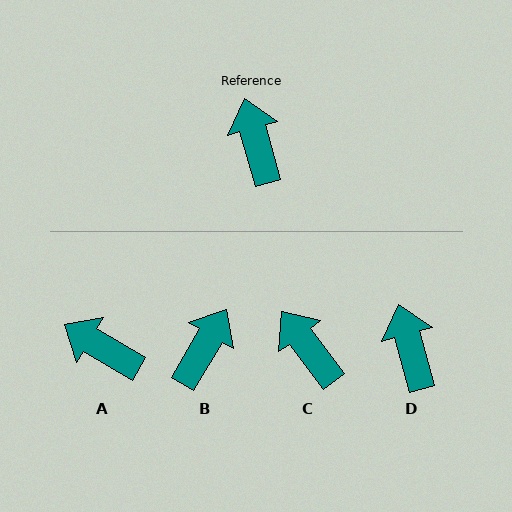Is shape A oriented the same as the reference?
No, it is off by about 44 degrees.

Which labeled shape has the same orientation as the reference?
D.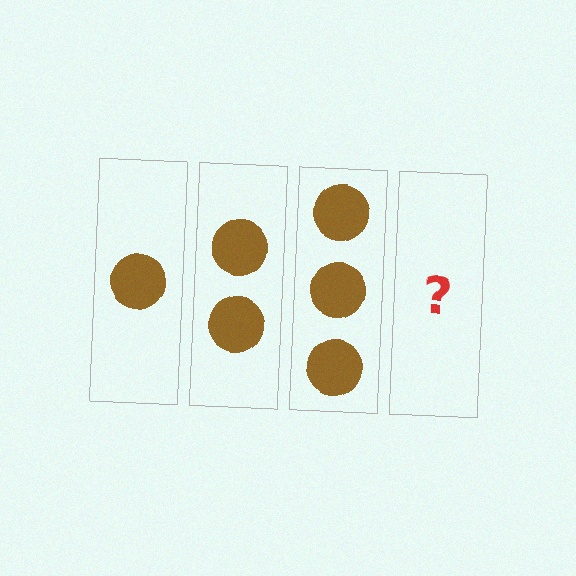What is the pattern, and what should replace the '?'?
The pattern is that each step adds one more circle. The '?' should be 4 circles.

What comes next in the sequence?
The next element should be 4 circles.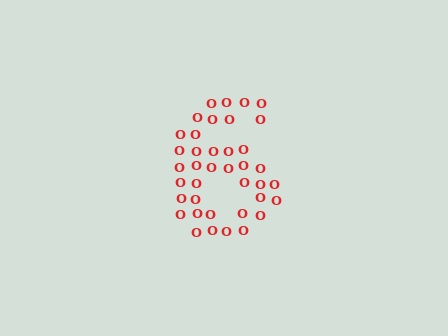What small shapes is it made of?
It is made of small letter O's.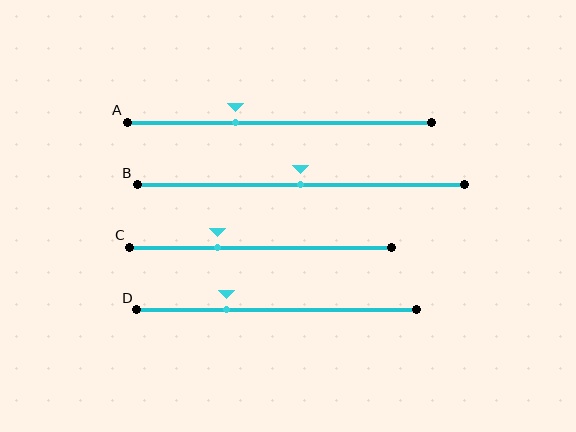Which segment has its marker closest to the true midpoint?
Segment B has its marker closest to the true midpoint.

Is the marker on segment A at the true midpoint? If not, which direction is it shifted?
No, the marker on segment A is shifted to the left by about 14% of the segment length.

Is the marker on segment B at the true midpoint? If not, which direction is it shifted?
Yes, the marker on segment B is at the true midpoint.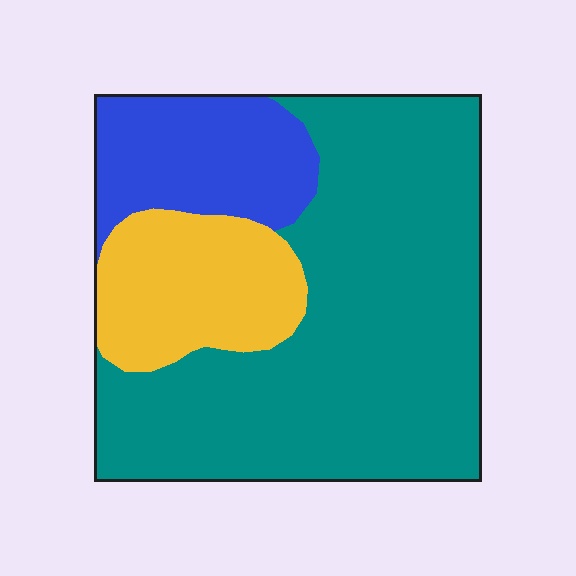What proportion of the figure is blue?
Blue takes up about one sixth (1/6) of the figure.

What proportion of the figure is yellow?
Yellow covers roughly 20% of the figure.